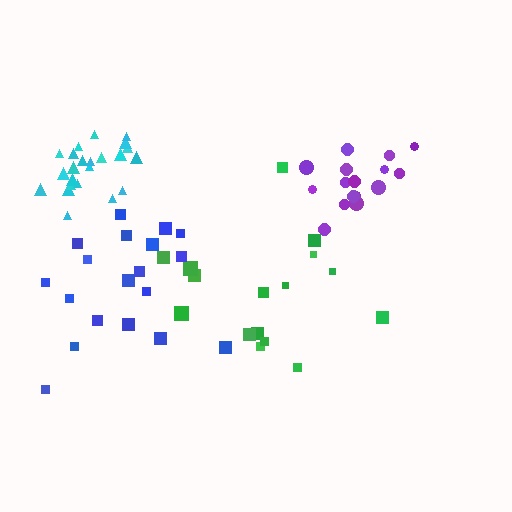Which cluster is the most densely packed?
Cyan.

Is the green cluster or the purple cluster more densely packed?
Purple.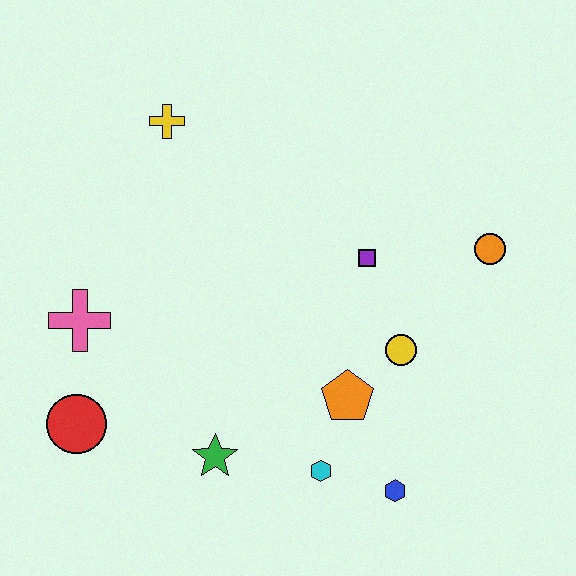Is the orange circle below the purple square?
No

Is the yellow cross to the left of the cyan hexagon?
Yes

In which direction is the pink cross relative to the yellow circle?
The pink cross is to the left of the yellow circle.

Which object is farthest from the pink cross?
The orange circle is farthest from the pink cross.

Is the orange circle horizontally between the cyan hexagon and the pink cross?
No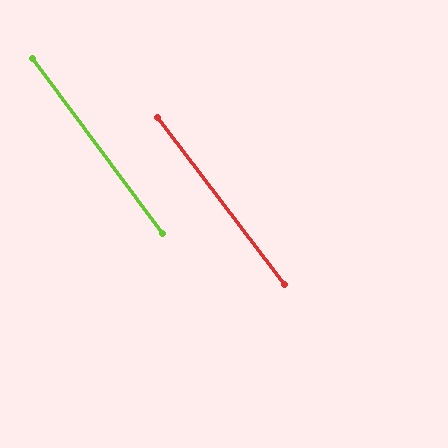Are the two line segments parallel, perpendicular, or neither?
Parallel — their directions differ by only 0.7°.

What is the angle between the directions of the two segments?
Approximately 1 degree.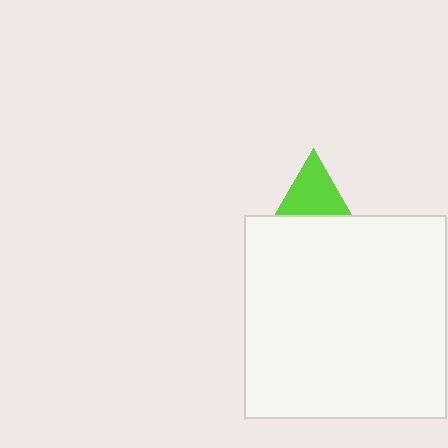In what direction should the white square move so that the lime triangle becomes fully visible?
The white square should move down. That is the shortest direction to clear the overlap and leave the lime triangle fully visible.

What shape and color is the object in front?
The object in front is a white square.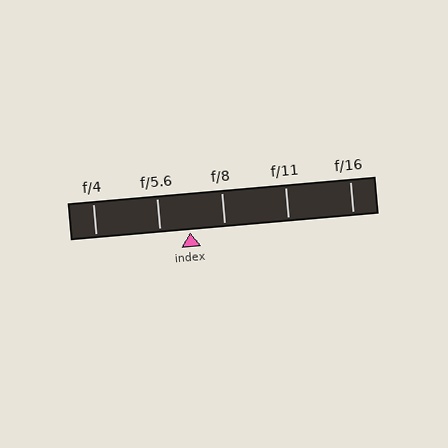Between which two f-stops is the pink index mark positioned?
The index mark is between f/5.6 and f/8.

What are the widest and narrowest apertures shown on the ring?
The widest aperture shown is f/4 and the narrowest is f/16.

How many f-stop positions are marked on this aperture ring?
There are 5 f-stop positions marked.